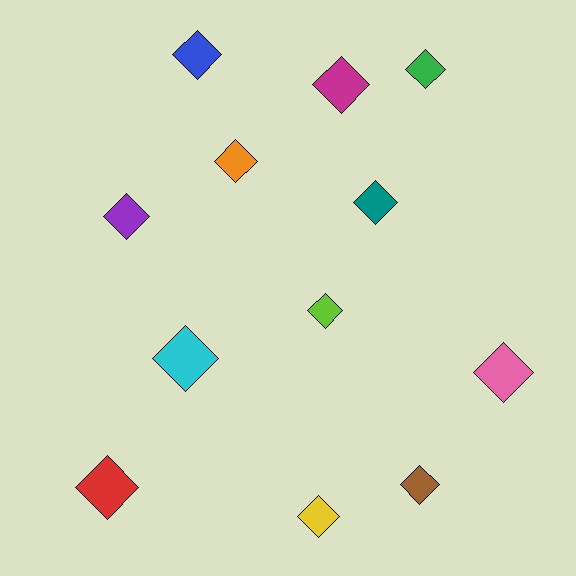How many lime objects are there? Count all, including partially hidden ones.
There is 1 lime object.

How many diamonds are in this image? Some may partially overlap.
There are 12 diamonds.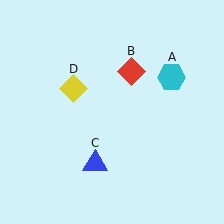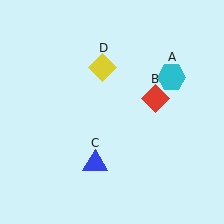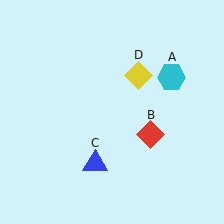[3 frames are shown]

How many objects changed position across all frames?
2 objects changed position: red diamond (object B), yellow diamond (object D).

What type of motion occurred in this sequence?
The red diamond (object B), yellow diamond (object D) rotated clockwise around the center of the scene.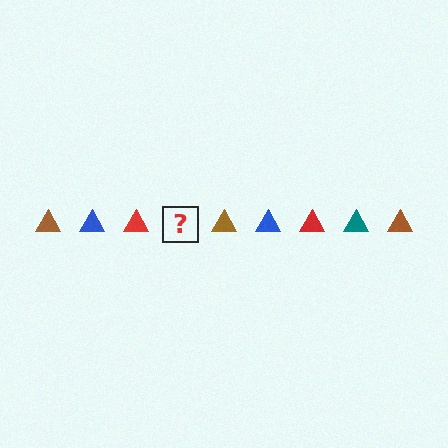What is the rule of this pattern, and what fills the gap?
The rule is that the pattern cycles through brown, blue, red, teal triangles. The gap should be filled with a teal triangle.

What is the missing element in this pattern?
The missing element is a teal triangle.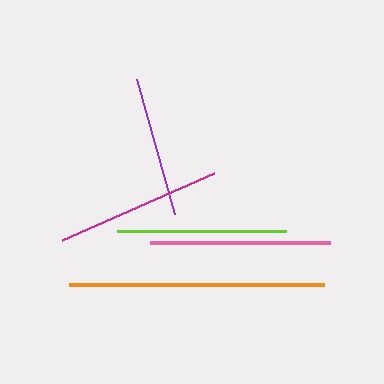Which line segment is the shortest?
The purple line is the shortest at approximately 140 pixels.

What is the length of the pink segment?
The pink segment is approximately 181 pixels long.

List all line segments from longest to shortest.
From longest to shortest: orange, pink, lime, magenta, purple.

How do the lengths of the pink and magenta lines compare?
The pink and magenta lines are approximately the same length.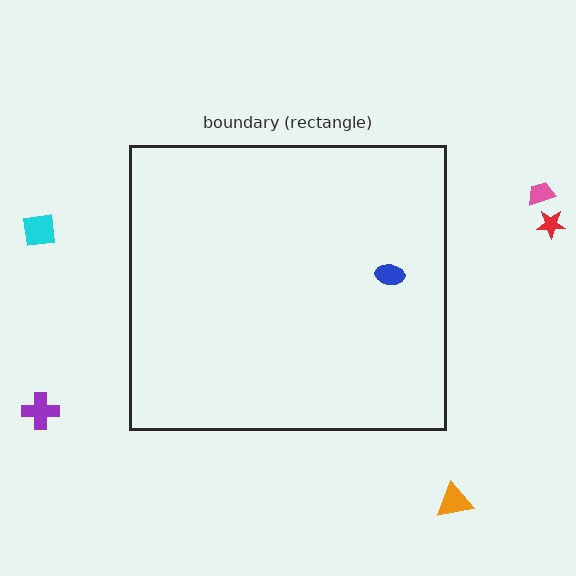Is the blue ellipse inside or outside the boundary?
Inside.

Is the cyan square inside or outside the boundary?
Outside.